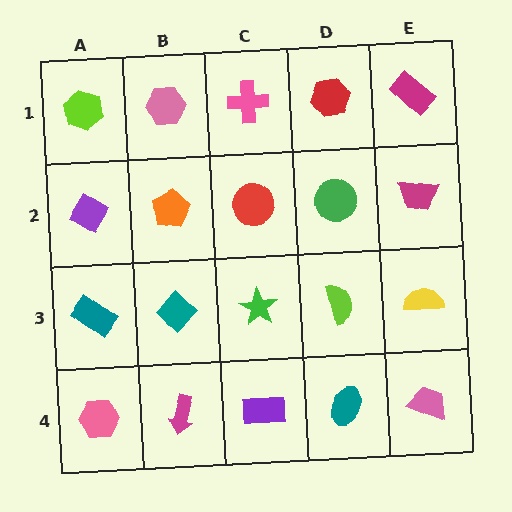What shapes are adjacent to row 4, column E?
A yellow semicircle (row 3, column E), a teal ellipse (row 4, column D).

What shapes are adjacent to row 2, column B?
A pink hexagon (row 1, column B), a teal diamond (row 3, column B), a purple diamond (row 2, column A), a red circle (row 2, column C).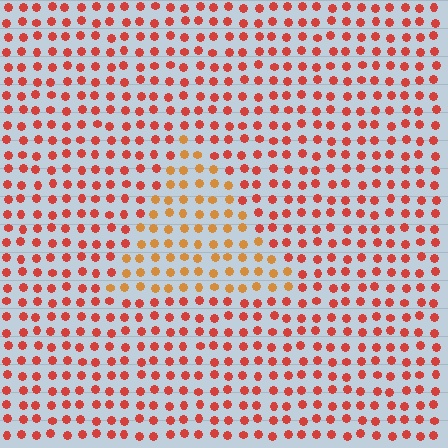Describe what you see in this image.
The image is filled with small red elements in a uniform arrangement. A triangle-shaped region is visible where the elements are tinted to a slightly different hue, forming a subtle color boundary.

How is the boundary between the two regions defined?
The boundary is defined purely by a slight shift in hue (about 30 degrees). Spacing, size, and orientation are identical on both sides.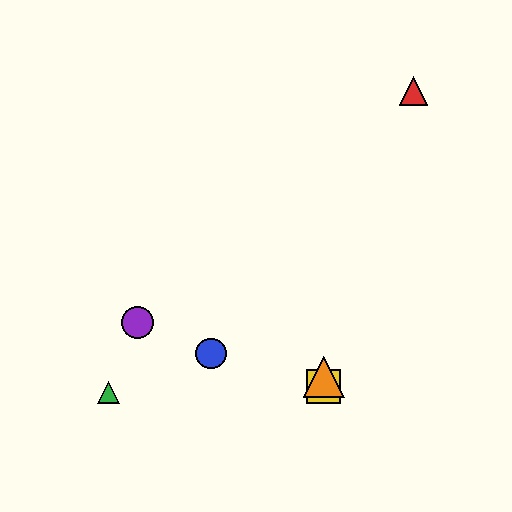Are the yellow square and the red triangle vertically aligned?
No, the yellow square is at x≈324 and the red triangle is at x≈413.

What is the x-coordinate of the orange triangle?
The orange triangle is at x≈324.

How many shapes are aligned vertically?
2 shapes (the yellow square, the orange triangle) are aligned vertically.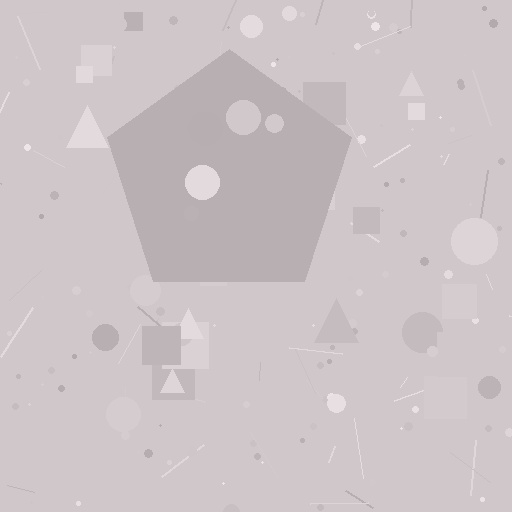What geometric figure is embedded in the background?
A pentagon is embedded in the background.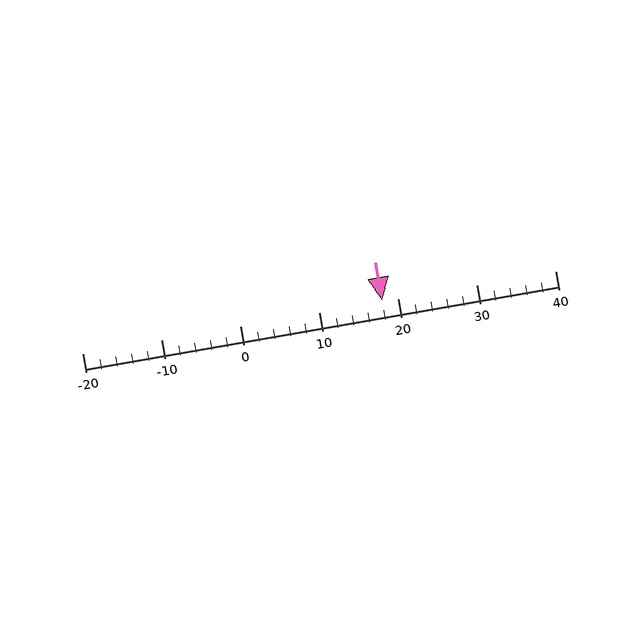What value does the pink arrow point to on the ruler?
The pink arrow points to approximately 18.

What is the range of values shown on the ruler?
The ruler shows values from -20 to 40.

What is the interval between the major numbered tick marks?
The major tick marks are spaced 10 units apart.